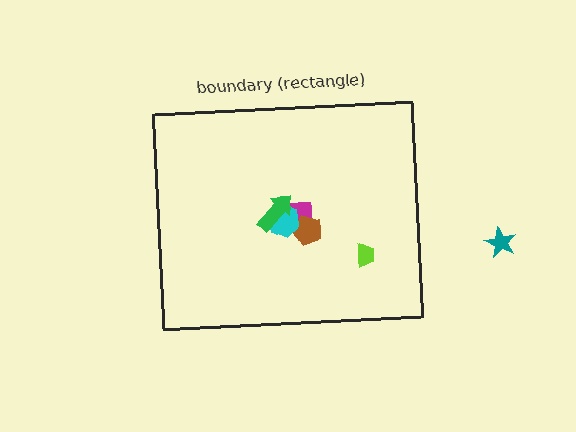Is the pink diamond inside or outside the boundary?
Inside.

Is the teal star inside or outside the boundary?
Outside.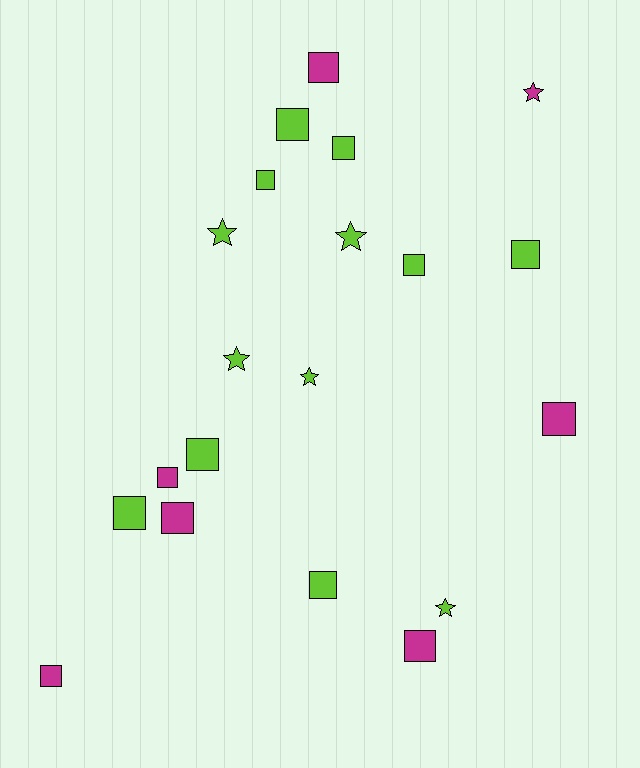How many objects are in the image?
There are 20 objects.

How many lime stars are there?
There are 5 lime stars.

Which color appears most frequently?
Lime, with 13 objects.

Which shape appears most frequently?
Square, with 14 objects.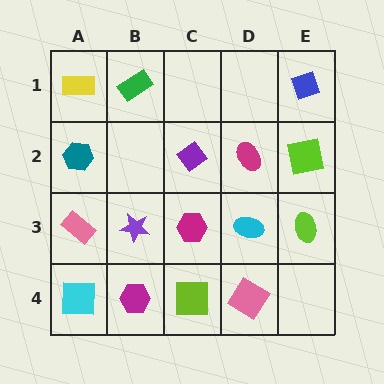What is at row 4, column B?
A magenta hexagon.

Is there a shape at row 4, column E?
No, that cell is empty.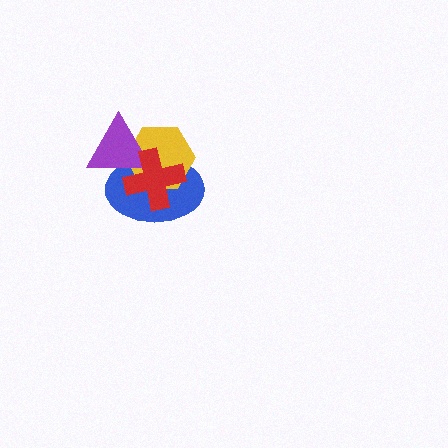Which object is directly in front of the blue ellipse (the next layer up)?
The yellow hexagon is directly in front of the blue ellipse.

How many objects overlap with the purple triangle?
3 objects overlap with the purple triangle.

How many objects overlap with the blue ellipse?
3 objects overlap with the blue ellipse.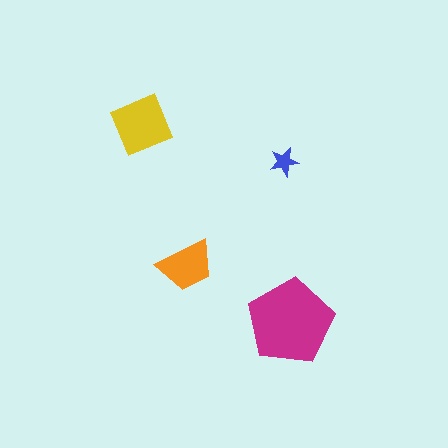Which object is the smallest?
The blue star.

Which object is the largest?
The magenta pentagon.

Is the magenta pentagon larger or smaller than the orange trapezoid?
Larger.